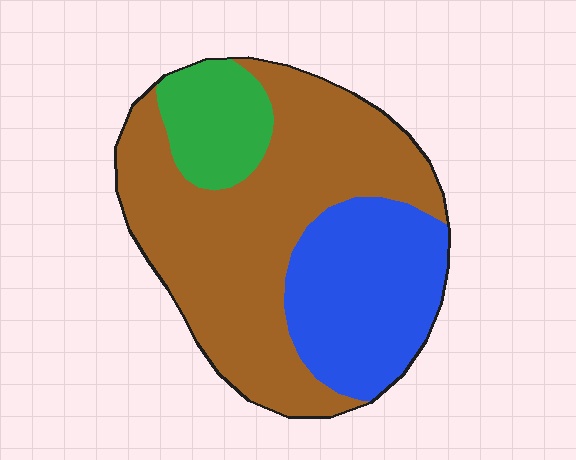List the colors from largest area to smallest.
From largest to smallest: brown, blue, green.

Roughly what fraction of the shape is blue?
Blue covers 29% of the shape.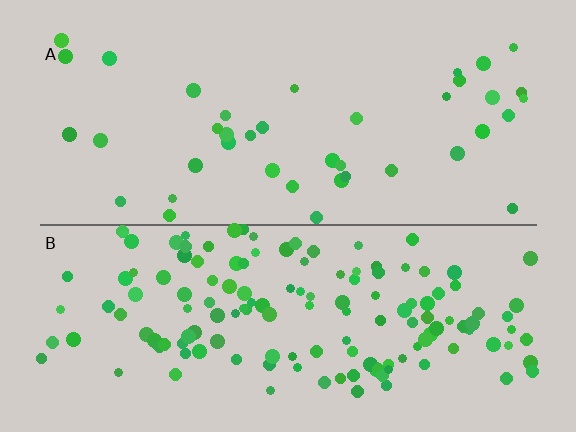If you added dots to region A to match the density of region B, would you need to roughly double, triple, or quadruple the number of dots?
Approximately quadruple.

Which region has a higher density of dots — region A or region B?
B (the bottom).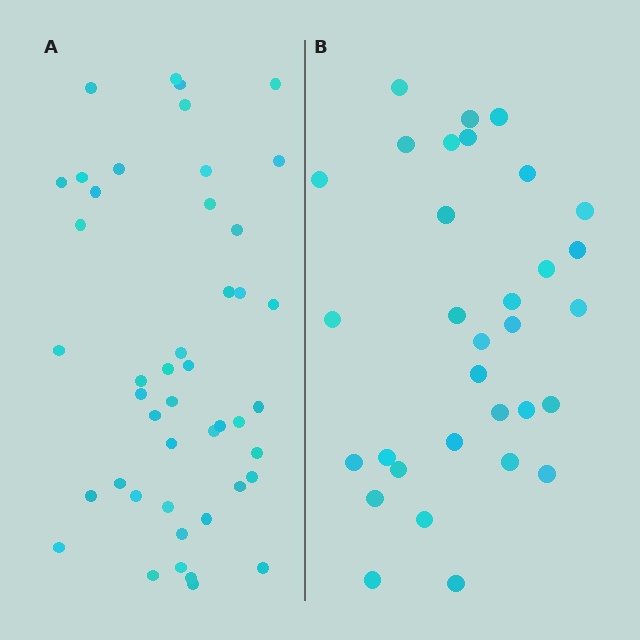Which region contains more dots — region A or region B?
Region A (the left region) has more dots.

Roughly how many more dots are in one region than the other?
Region A has approximately 15 more dots than region B.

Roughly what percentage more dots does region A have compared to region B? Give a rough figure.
About 40% more.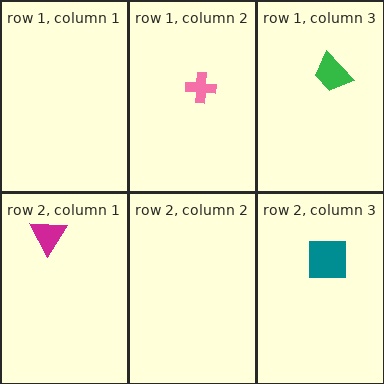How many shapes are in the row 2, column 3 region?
1.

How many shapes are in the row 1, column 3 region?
1.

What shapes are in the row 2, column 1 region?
The magenta triangle.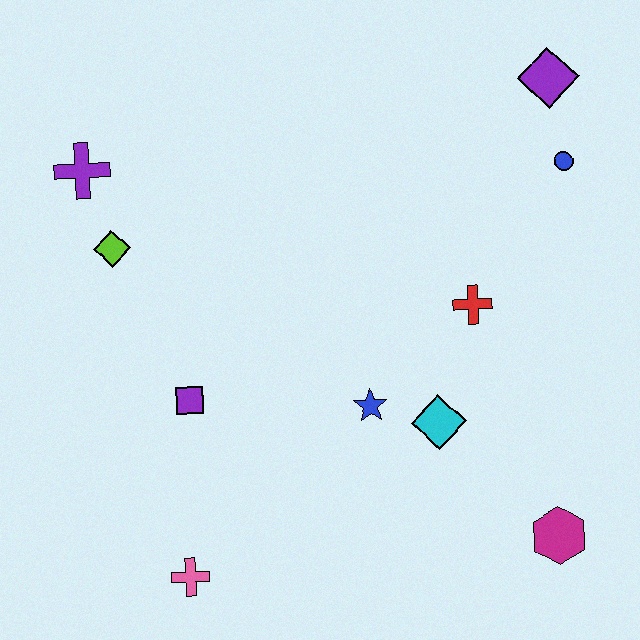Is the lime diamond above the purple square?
Yes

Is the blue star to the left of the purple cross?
No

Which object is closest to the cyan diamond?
The blue star is closest to the cyan diamond.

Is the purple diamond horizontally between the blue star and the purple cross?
No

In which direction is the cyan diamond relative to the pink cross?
The cyan diamond is to the right of the pink cross.